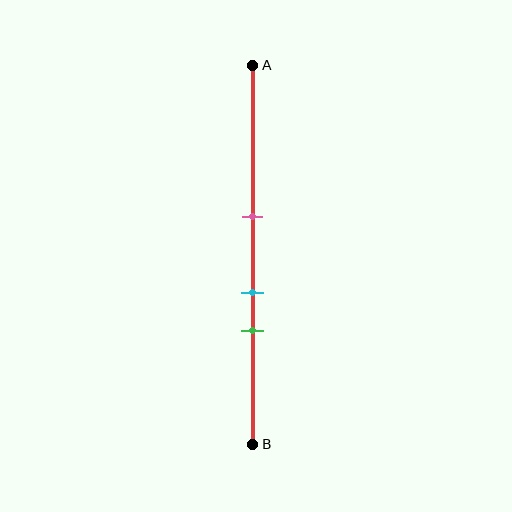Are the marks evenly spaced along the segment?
Yes, the marks are approximately evenly spaced.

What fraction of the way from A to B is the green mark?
The green mark is approximately 70% (0.7) of the way from A to B.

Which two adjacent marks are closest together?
The cyan and green marks are the closest adjacent pair.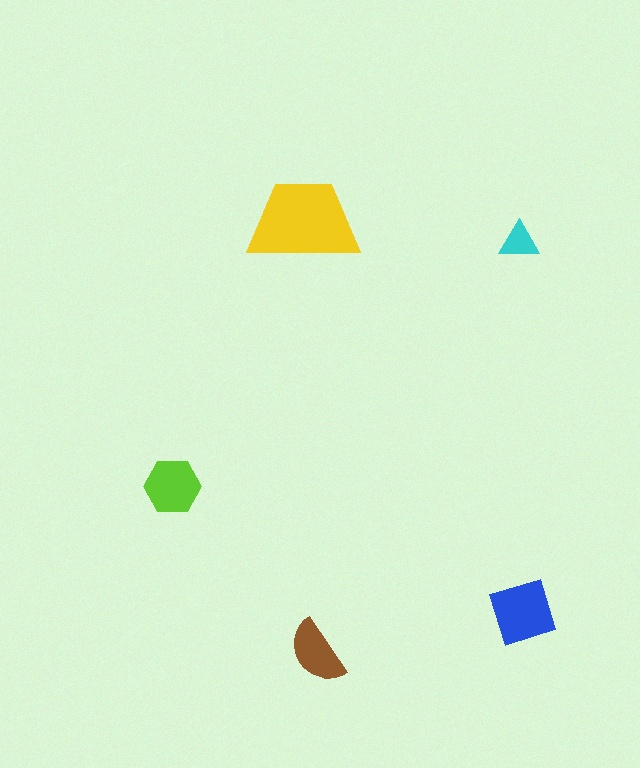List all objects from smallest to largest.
The cyan triangle, the brown semicircle, the lime hexagon, the blue diamond, the yellow trapezoid.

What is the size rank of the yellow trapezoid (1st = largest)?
1st.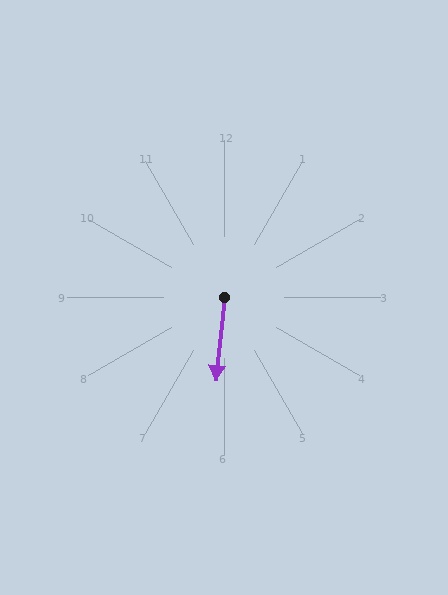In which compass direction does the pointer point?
South.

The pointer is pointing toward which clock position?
Roughly 6 o'clock.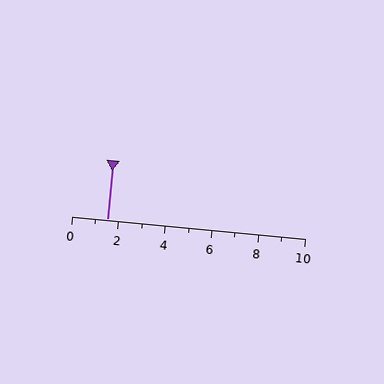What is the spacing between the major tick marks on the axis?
The major ticks are spaced 2 apart.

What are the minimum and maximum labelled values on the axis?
The axis runs from 0 to 10.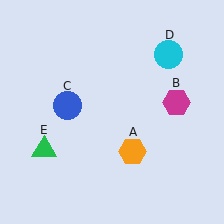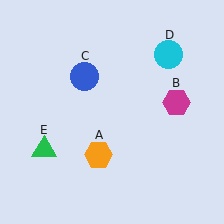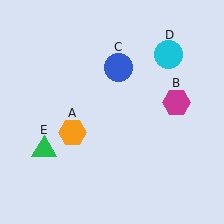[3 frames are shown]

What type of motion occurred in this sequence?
The orange hexagon (object A), blue circle (object C) rotated clockwise around the center of the scene.